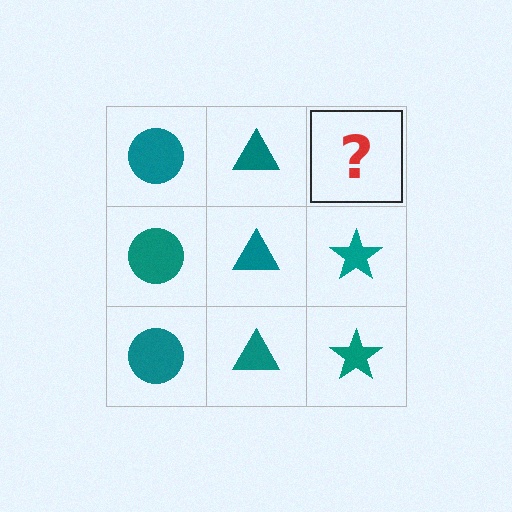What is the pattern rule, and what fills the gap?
The rule is that each column has a consistent shape. The gap should be filled with a teal star.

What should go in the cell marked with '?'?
The missing cell should contain a teal star.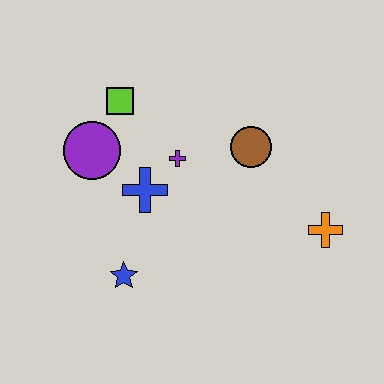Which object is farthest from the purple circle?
The orange cross is farthest from the purple circle.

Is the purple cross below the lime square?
Yes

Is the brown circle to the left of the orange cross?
Yes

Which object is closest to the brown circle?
The purple cross is closest to the brown circle.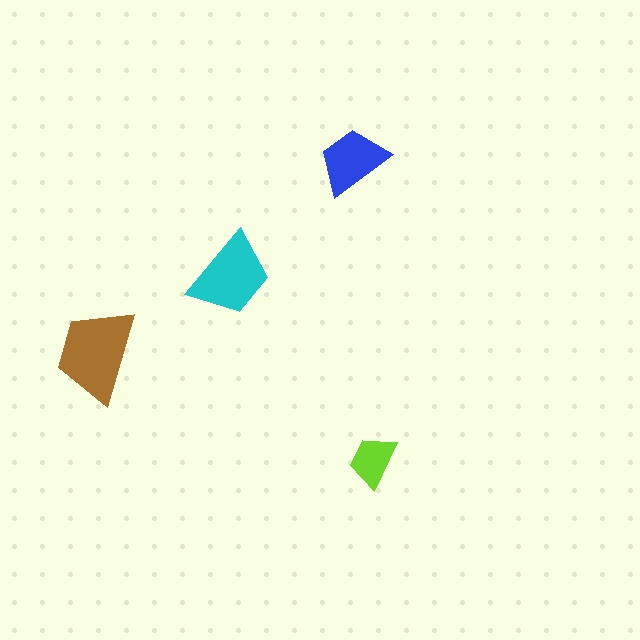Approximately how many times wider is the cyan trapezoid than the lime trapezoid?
About 1.5 times wider.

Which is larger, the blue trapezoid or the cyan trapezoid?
The cyan one.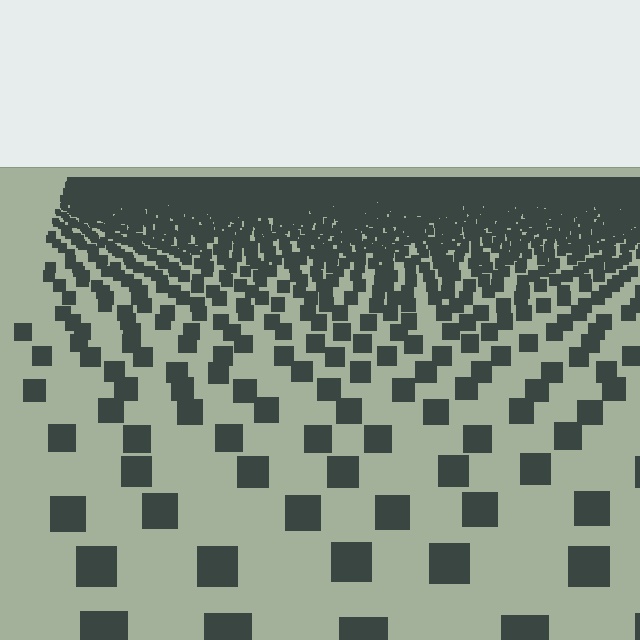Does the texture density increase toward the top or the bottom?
Density increases toward the top.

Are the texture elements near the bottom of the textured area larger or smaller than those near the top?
Larger. Near the bottom, elements are closer to the viewer and appear at a bigger on-screen size.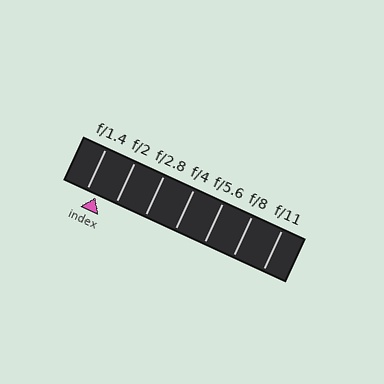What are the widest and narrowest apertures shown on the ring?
The widest aperture shown is f/1.4 and the narrowest is f/11.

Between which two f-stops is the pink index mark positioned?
The index mark is between f/1.4 and f/2.